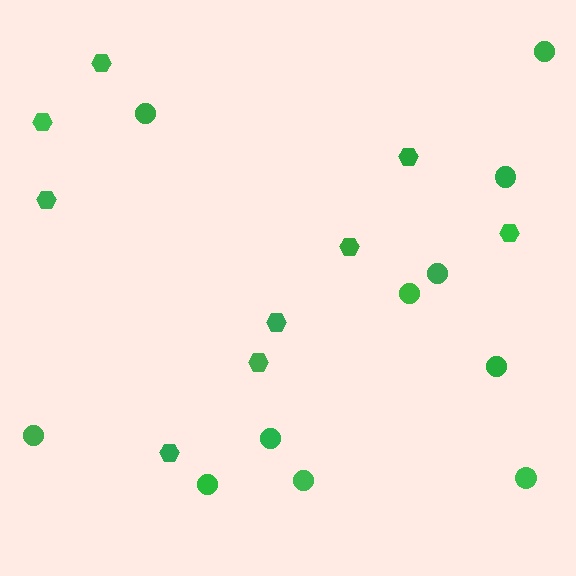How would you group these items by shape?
There are 2 groups: one group of circles (11) and one group of hexagons (9).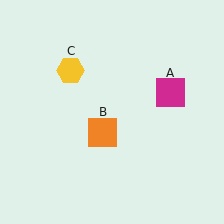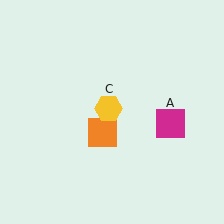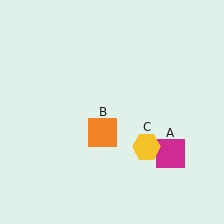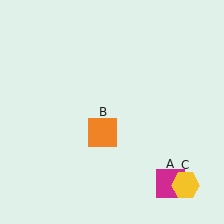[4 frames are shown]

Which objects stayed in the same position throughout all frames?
Orange square (object B) remained stationary.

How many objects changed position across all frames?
2 objects changed position: magenta square (object A), yellow hexagon (object C).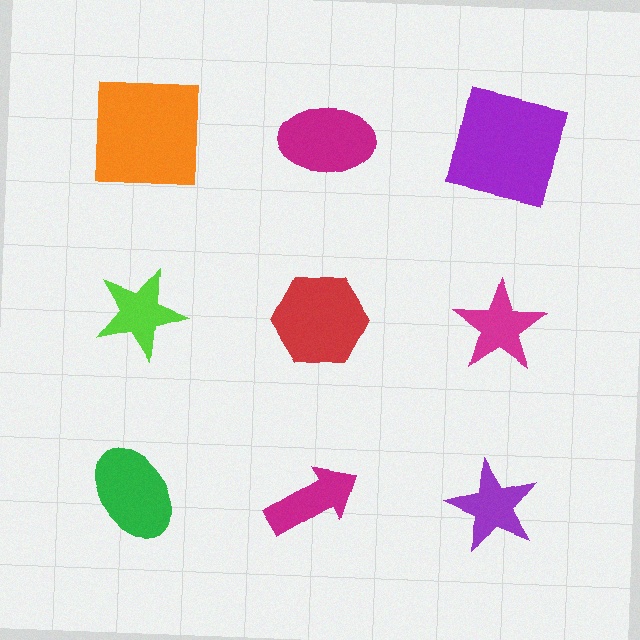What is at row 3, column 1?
A green ellipse.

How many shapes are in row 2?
3 shapes.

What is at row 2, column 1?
A lime star.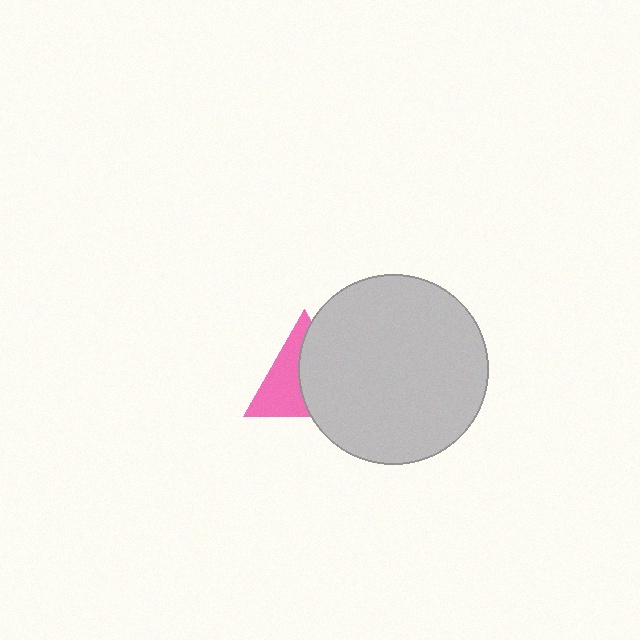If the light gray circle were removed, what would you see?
You would see the complete pink triangle.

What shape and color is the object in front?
The object in front is a light gray circle.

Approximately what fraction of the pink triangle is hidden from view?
Roughly 53% of the pink triangle is hidden behind the light gray circle.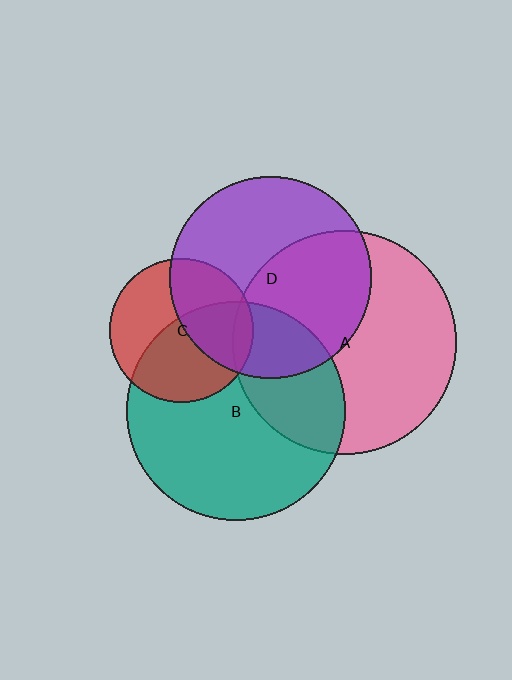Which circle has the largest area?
Circle A (pink).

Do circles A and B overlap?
Yes.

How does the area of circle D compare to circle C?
Approximately 2.0 times.